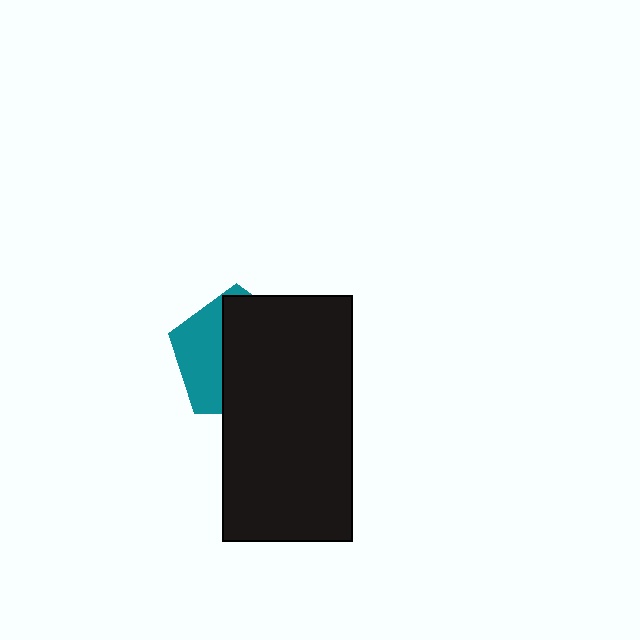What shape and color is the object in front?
The object in front is a black rectangle.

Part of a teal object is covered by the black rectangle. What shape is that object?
It is a pentagon.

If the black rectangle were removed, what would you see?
You would see the complete teal pentagon.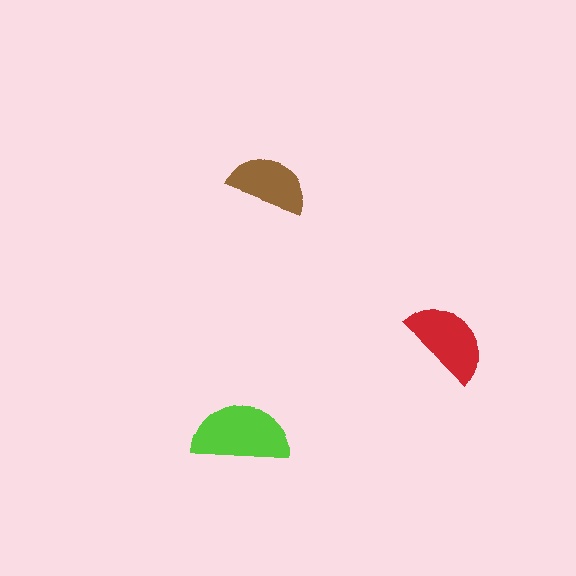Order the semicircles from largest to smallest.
the lime one, the red one, the brown one.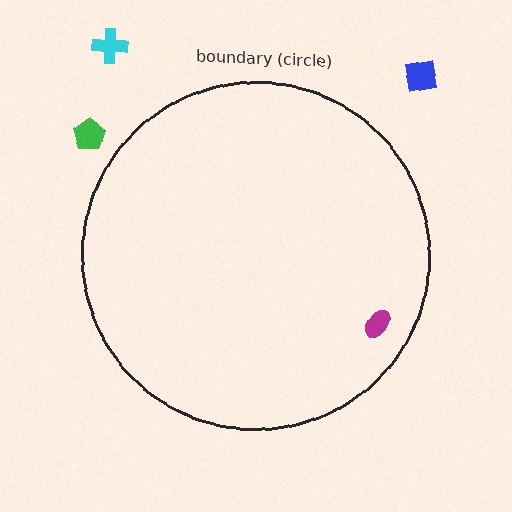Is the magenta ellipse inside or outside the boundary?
Inside.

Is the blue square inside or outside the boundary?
Outside.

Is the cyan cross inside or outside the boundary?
Outside.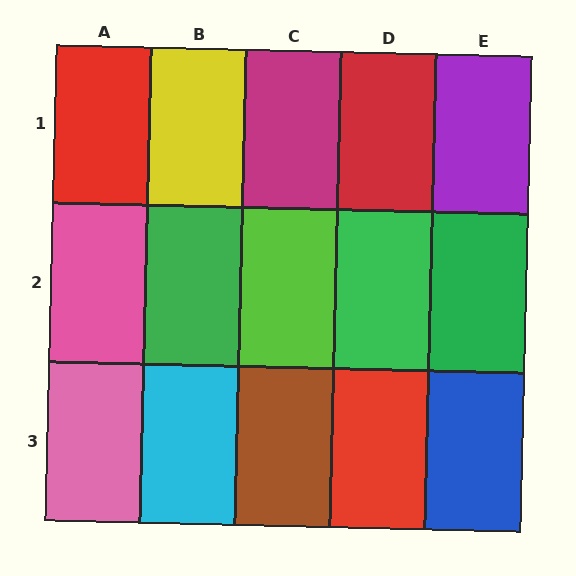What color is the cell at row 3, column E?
Blue.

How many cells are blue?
1 cell is blue.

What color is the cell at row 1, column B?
Yellow.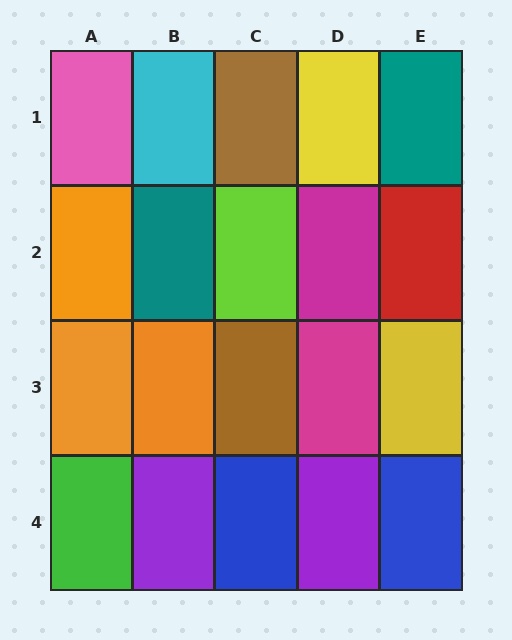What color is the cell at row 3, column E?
Yellow.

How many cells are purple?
2 cells are purple.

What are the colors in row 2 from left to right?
Orange, teal, lime, magenta, red.